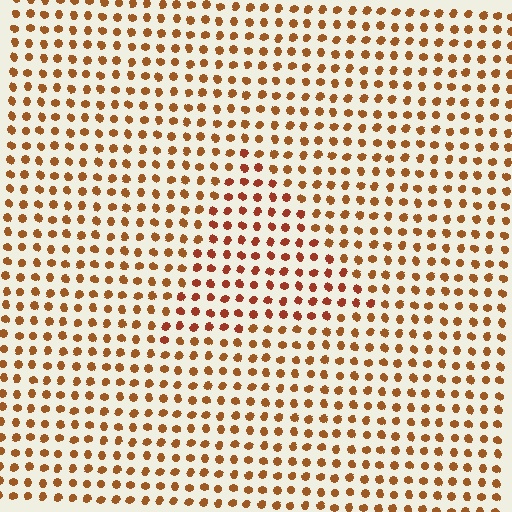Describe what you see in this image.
The image is filled with small brown elements in a uniform arrangement. A triangle-shaped region is visible where the elements are tinted to a slightly different hue, forming a subtle color boundary.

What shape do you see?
I see a triangle.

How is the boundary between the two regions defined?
The boundary is defined purely by a slight shift in hue (about 17 degrees). Spacing, size, and orientation are identical on both sides.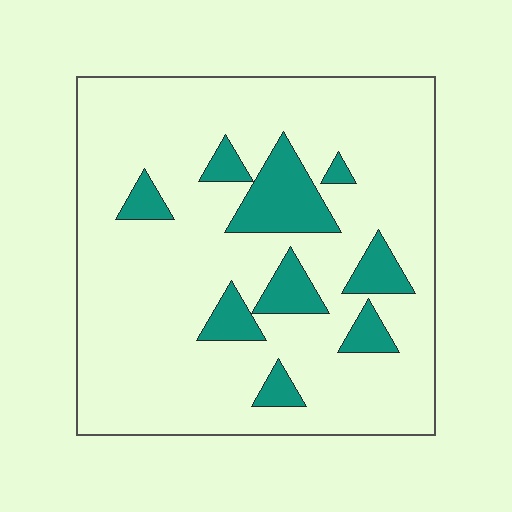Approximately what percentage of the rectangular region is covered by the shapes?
Approximately 15%.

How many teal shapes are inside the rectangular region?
9.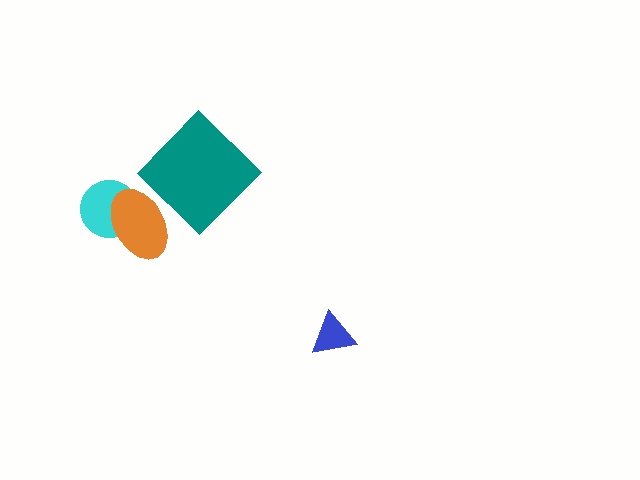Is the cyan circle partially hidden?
Yes, it is partially covered by another shape.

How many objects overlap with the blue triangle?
0 objects overlap with the blue triangle.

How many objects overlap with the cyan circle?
1 object overlaps with the cyan circle.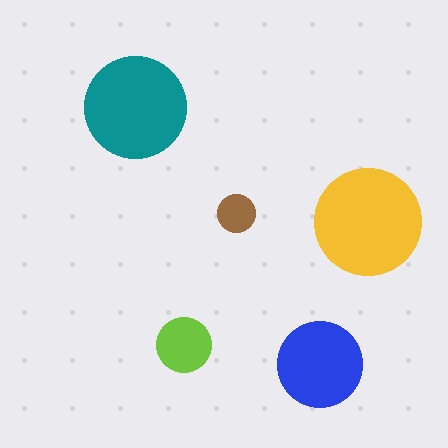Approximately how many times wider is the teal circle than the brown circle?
About 2.5 times wider.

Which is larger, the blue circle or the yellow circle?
The yellow one.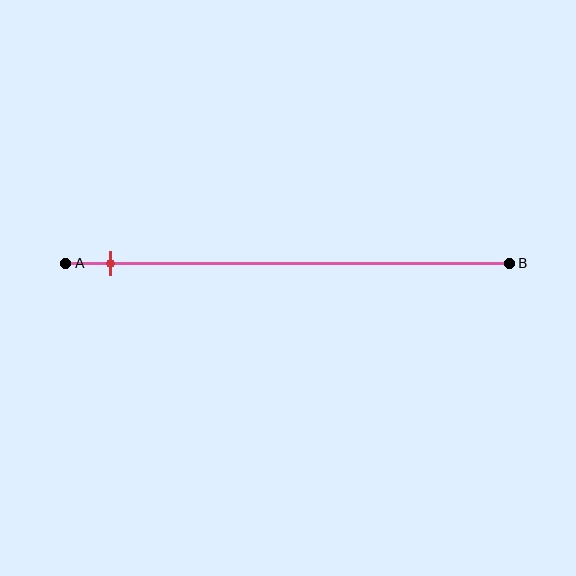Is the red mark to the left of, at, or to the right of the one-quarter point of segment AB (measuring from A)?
The red mark is to the left of the one-quarter point of segment AB.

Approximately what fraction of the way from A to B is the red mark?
The red mark is approximately 10% of the way from A to B.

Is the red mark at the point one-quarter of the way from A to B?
No, the mark is at about 10% from A, not at the 25% one-quarter point.